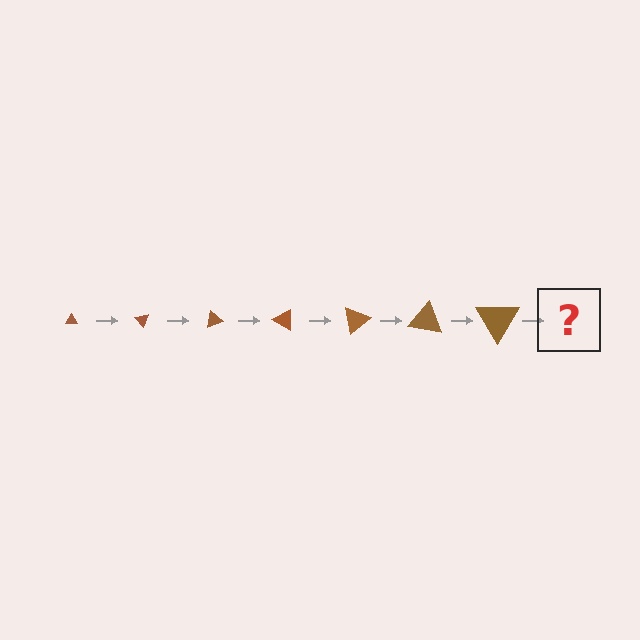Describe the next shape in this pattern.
It should be a triangle, larger than the previous one and rotated 350 degrees from the start.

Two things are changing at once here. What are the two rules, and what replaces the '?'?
The two rules are that the triangle grows larger each step and it rotates 50 degrees each step. The '?' should be a triangle, larger than the previous one and rotated 350 degrees from the start.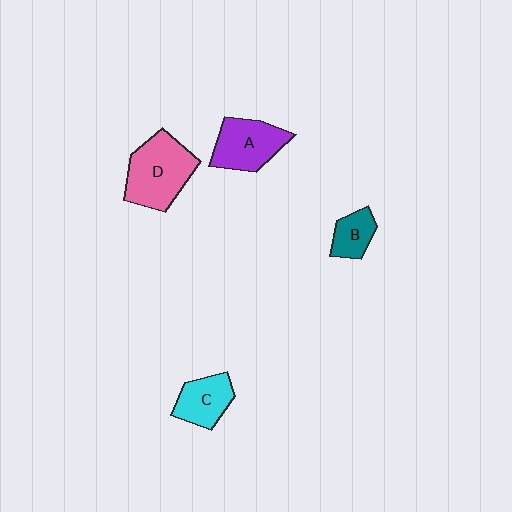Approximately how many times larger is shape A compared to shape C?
Approximately 1.3 times.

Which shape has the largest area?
Shape D (pink).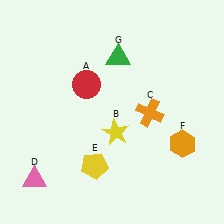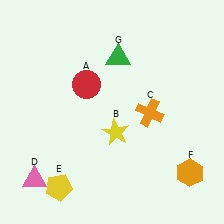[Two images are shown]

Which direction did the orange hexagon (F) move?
The orange hexagon (F) moved down.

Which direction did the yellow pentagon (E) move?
The yellow pentagon (E) moved left.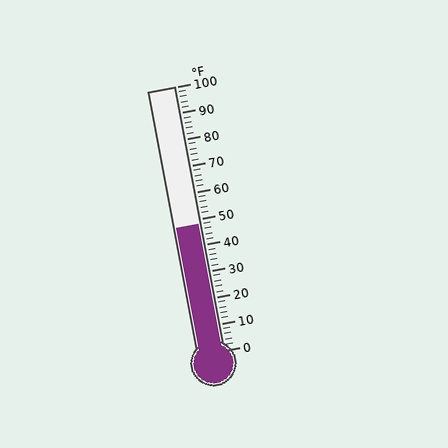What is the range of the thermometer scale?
The thermometer scale ranges from 0°F to 100°F.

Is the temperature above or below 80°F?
The temperature is below 80°F.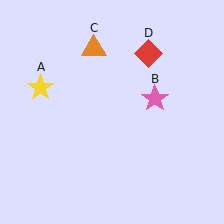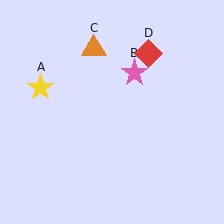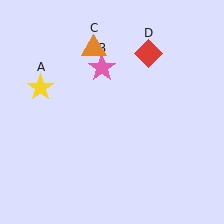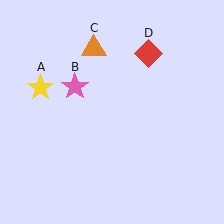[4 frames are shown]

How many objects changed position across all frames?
1 object changed position: pink star (object B).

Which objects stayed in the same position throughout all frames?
Yellow star (object A) and orange triangle (object C) and red diamond (object D) remained stationary.